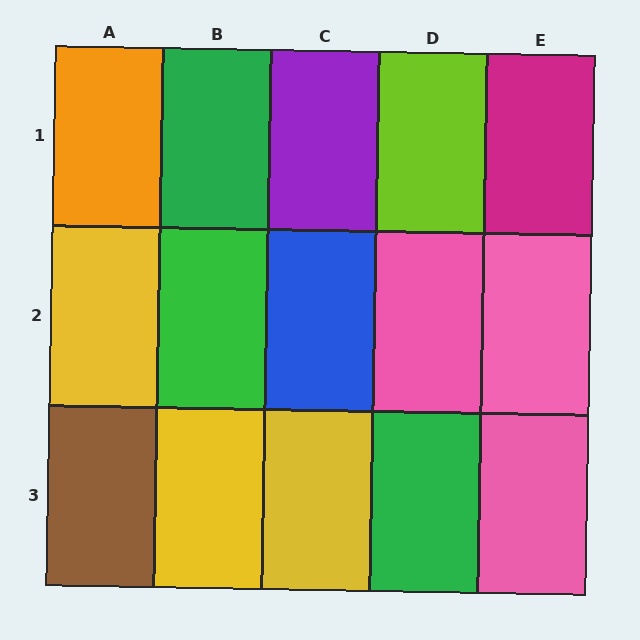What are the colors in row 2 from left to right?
Yellow, green, blue, pink, pink.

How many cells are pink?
3 cells are pink.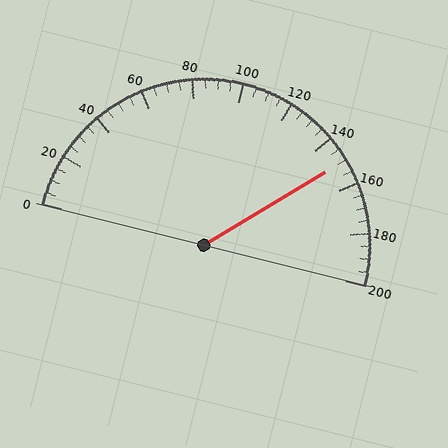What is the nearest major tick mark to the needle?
The nearest major tick mark is 160.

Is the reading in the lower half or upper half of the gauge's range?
The reading is in the upper half of the range (0 to 200).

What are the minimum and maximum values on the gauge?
The gauge ranges from 0 to 200.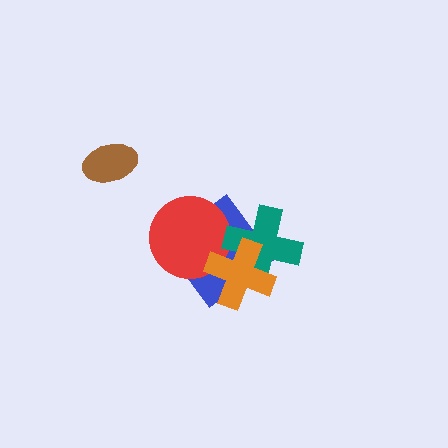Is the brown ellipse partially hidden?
No, no other shape covers it.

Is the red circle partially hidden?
Yes, it is partially covered by another shape.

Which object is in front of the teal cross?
The orange cross is in front of the teal cross.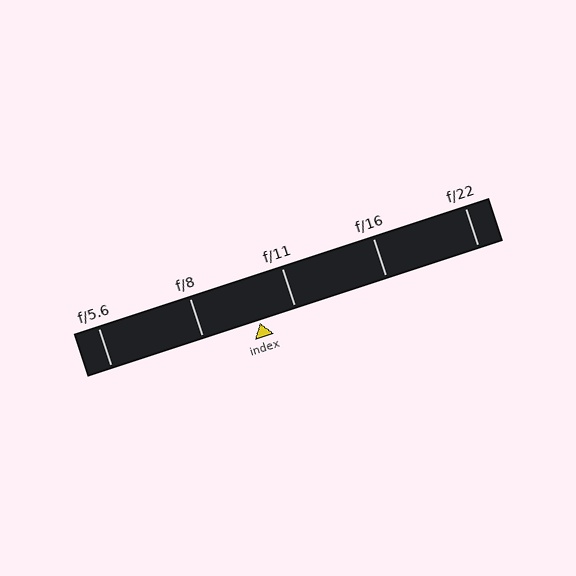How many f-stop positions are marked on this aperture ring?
There are 5 f-stop positions marked.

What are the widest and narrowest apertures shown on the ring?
The widest aperture shown is f/5.6 and the narrowest is f/22.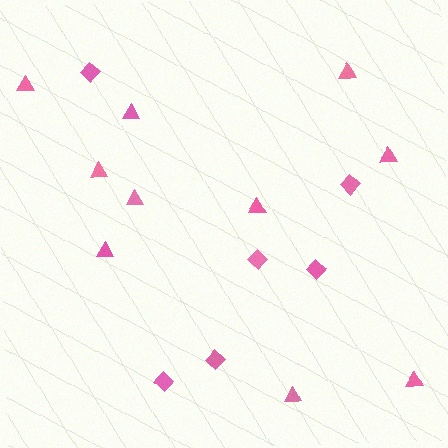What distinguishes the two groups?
There are 2 groups: one group of diamonds (6) and one group of triangles (10).